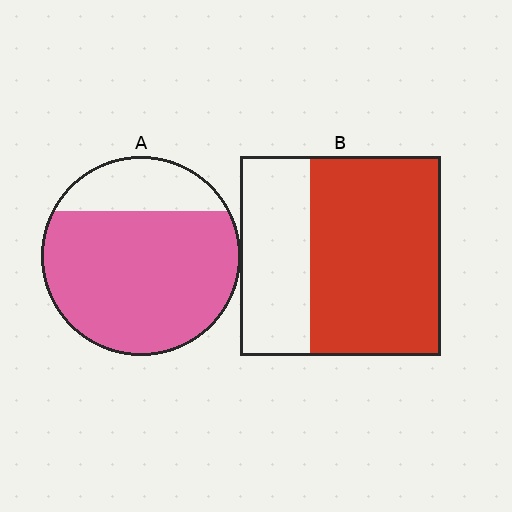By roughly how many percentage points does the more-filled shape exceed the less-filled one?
By roughly 10 percentage points (A over B).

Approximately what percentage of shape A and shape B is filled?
A is approximately 80% and B is approximately 65%.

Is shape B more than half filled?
Yes.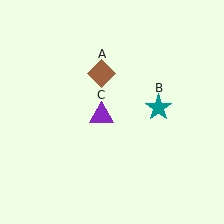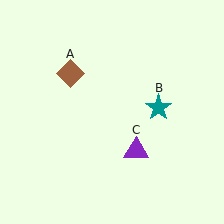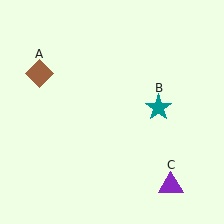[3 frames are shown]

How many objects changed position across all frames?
2 objects changed position: brown diamond (object A), purple triangle (object C).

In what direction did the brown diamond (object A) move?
The brown diamond (object A) moved left.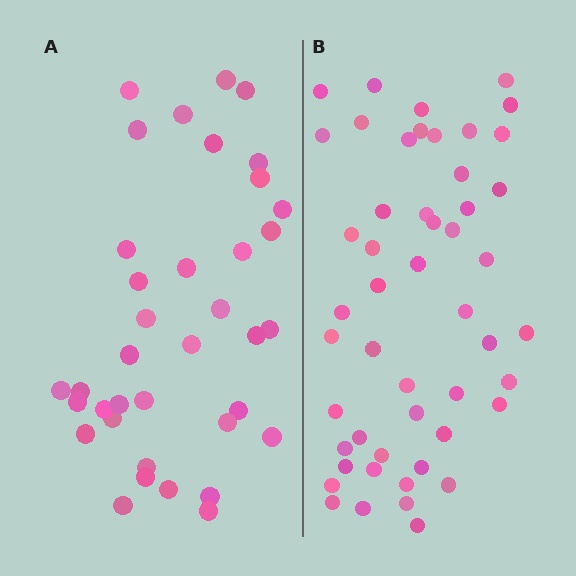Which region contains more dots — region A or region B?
Region B (the right region) has more dots.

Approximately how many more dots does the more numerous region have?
Region B has approximately 15 more dots than region A.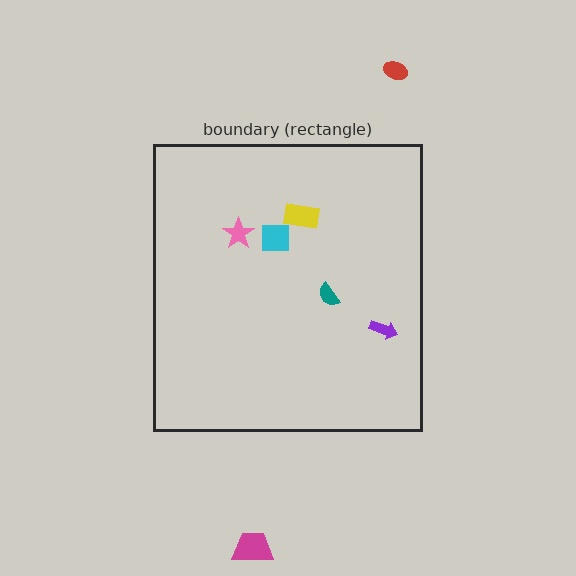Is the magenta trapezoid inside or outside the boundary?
Outside.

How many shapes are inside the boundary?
5 inside, 2 outside.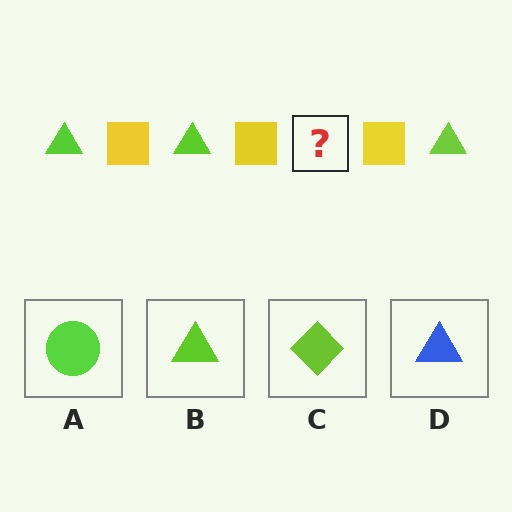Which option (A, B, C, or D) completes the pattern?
B.